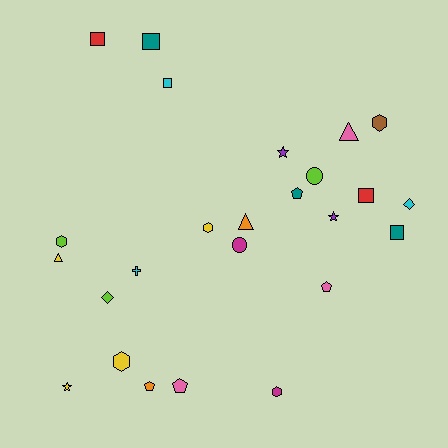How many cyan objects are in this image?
There are 3 cyan objects.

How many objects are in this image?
There are 25 objects.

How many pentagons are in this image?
There are 4 pentagons.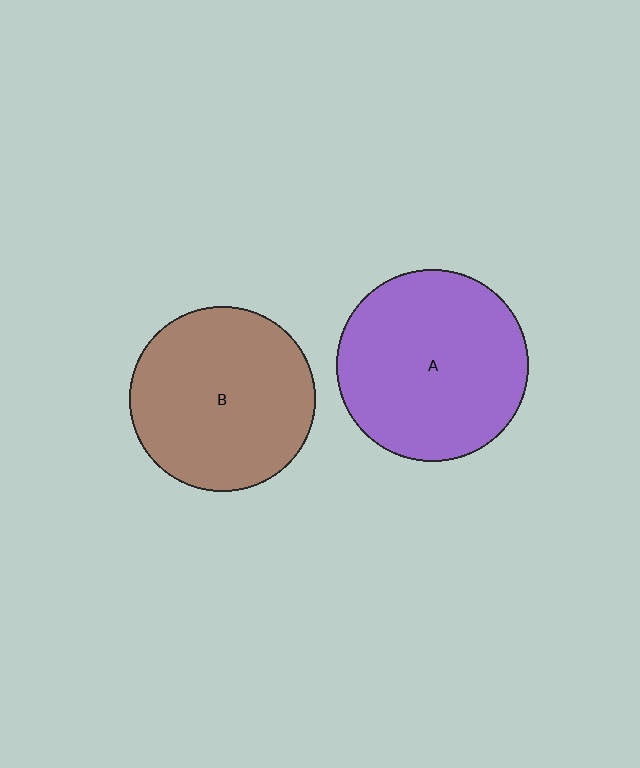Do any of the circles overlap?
No, none of the circles overlap.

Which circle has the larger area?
Circle A (purple).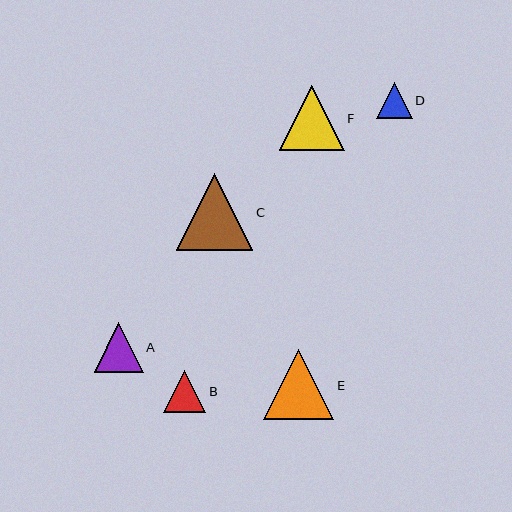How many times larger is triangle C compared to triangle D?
Triangle C is approximately 2.1 times the size of triangle D.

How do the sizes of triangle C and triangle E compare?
Triangle C and triangle E are approximately the same size.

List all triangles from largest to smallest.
From largest to smallest: C, E, F, A, B, D.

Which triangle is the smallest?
Triangle D is the smallest with a size of approximately 36 pixels.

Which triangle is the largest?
Triangle C is the largest with a size of approximately 77 pixels.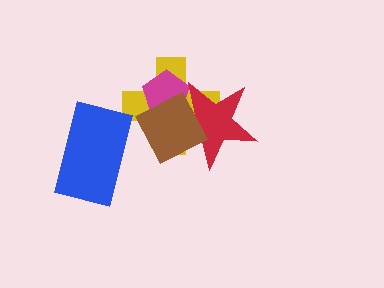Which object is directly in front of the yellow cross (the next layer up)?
The magenta pentagon is directly in front of the yellow cross.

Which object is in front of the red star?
The brown square is in front of the red star.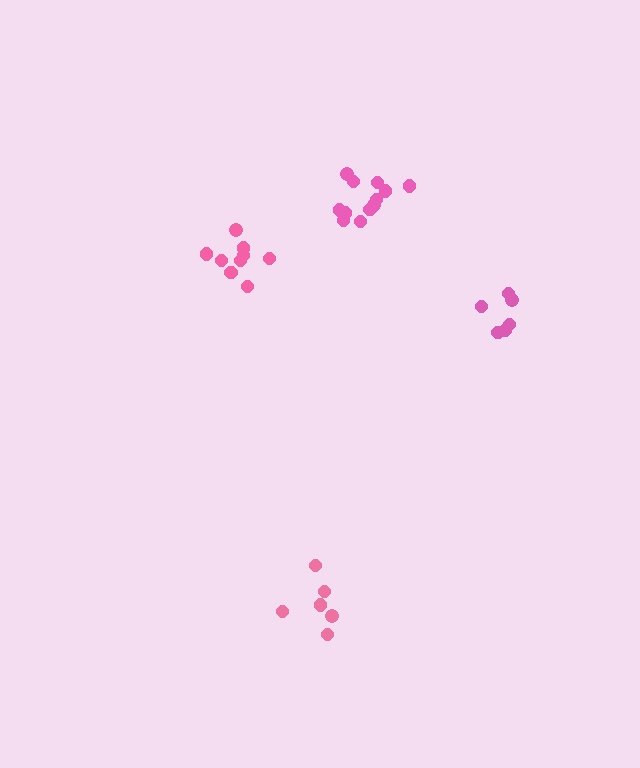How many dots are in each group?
Group 1: 9 dots, Group 2: 6 dots, Group 3: 12 dots, Group 4: 6 dots (33 total).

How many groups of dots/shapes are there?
There are 4 groups.